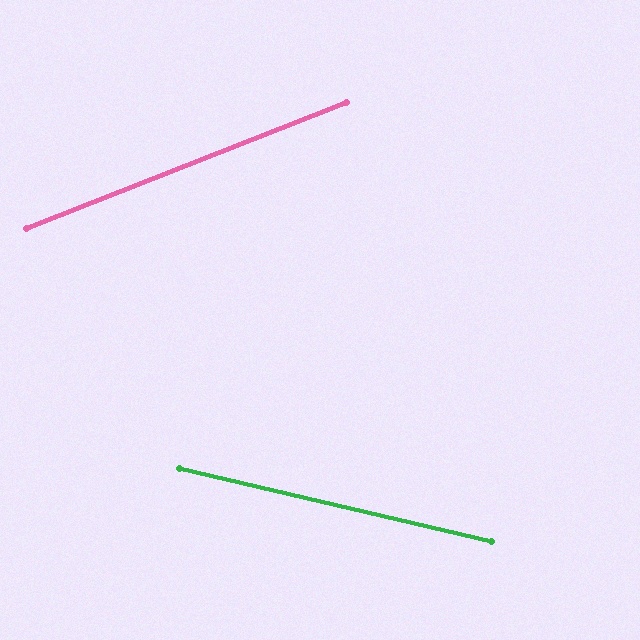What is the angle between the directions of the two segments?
Approximately 35 degrees.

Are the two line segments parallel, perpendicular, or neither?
Neither parallel nor perpendicular — they differ by about 35°.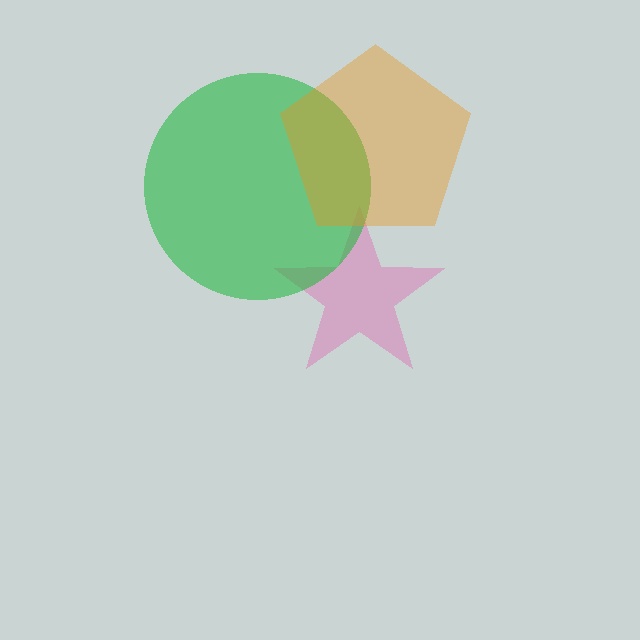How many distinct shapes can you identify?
There are 3 distinct shapes: a pink star, a green circle, an orange pentagon.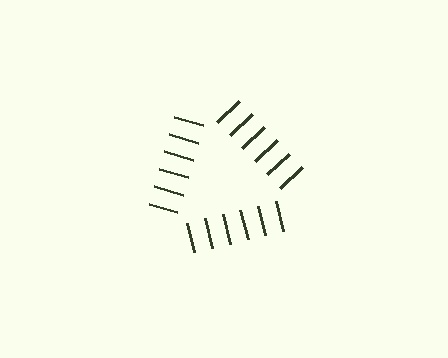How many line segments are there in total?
18 — 6 along each of the 3 edges.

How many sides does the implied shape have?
3 sides — the line-ends trace a triangle.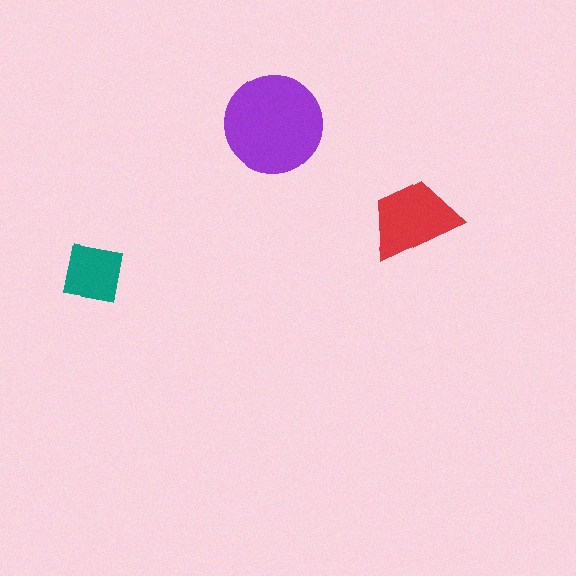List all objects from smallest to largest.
The teal square, the red trapezoid, the purple circle.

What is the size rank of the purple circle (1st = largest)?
1st.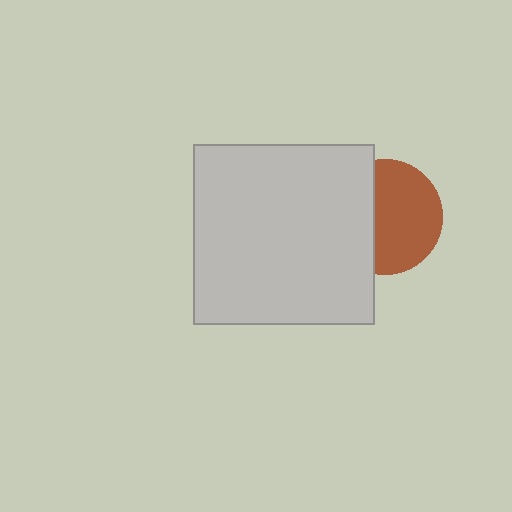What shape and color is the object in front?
The object in front is a light gray square.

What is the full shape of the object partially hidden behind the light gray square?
The partially hidden object is a brown circle.